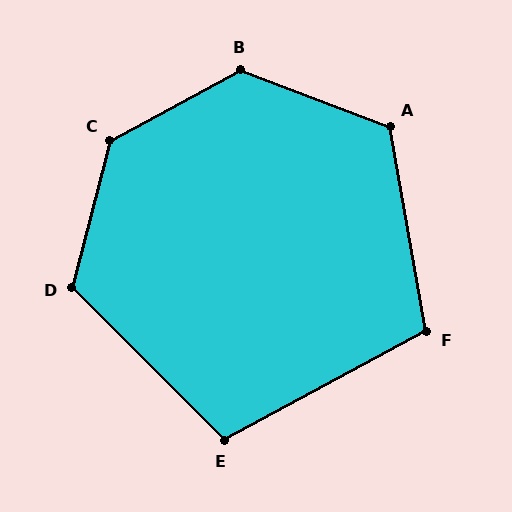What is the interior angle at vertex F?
Approximately 108 degrees (obtuse).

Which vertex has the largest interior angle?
C, at approximately 133 degrees.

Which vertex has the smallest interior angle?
E, at approximately 107 degrees.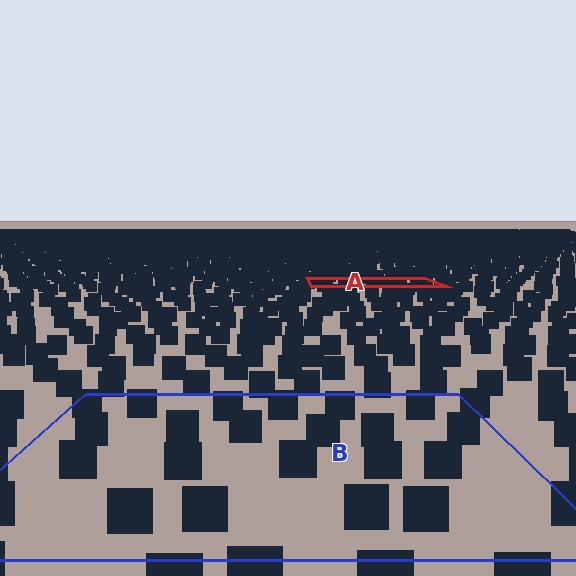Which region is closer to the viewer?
Region B is closer. The texture elements there are larger and more spread out.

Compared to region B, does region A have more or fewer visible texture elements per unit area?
Region A has more texture elements per unit area — they are packed more densely because it is farther away.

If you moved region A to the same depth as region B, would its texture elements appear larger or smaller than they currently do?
They would appear larger. At a closer depth, the same texture elements are projected at a bigger on-screen size.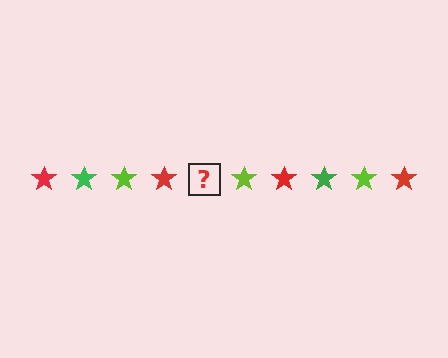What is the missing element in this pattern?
The missing element is a green star.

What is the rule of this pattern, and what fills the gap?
The rule is that the pattern cycles through red, green, lime stars. The gap should be filled with a green star.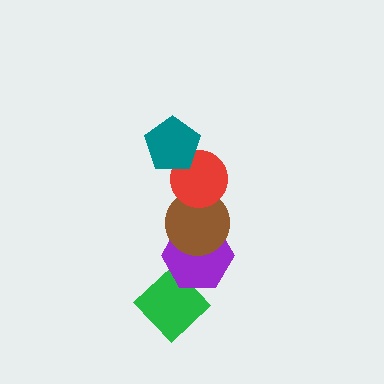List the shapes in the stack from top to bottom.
From top to bottom: the teal pentagon, the red circle, the brown circle, the purple hexagon, the green diamond.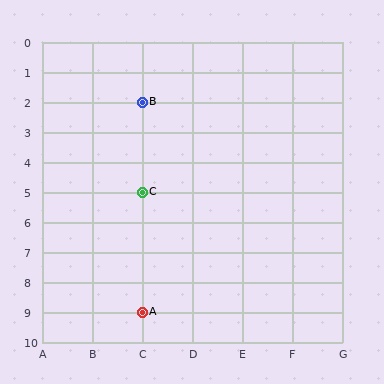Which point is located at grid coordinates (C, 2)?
Point B is at (C, 2).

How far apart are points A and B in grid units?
Points A and B are 7 rows apart.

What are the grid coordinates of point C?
Point C is at grid coordinates (C, 5).